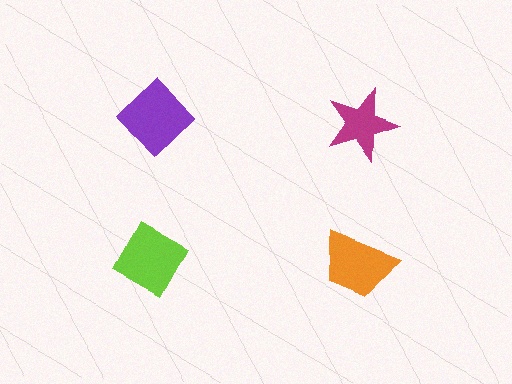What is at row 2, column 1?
A lime diamond.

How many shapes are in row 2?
2 shapes.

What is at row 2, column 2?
An orange trapezoid.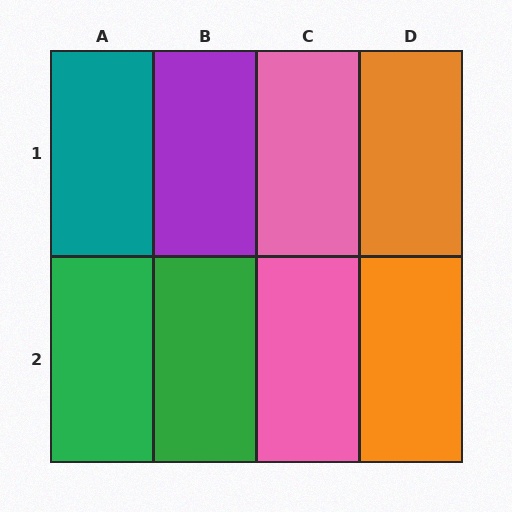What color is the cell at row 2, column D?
Orange.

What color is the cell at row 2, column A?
Green.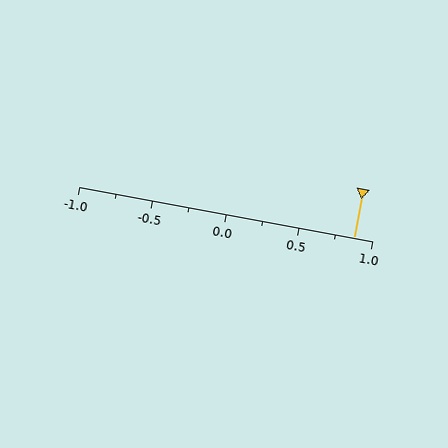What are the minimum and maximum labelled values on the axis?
The axis runs from -1.0 to 1.0.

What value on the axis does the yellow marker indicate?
The marker indicates approximately 0.88.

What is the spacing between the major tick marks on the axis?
The major ticks are spaced 0.5 apart.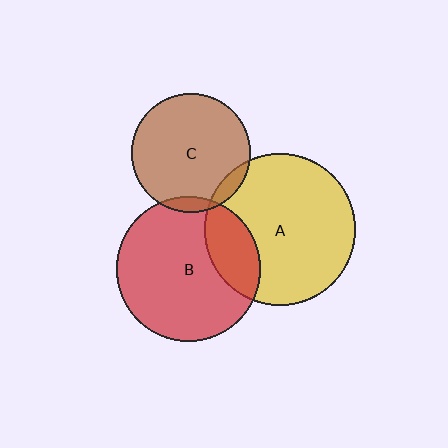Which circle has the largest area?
Circle A (yellow).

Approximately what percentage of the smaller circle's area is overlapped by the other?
Approximately 5%.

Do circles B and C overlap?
Yes.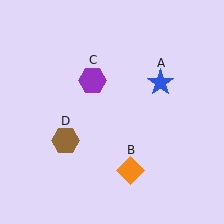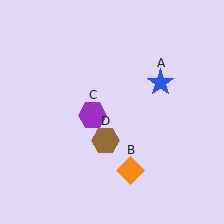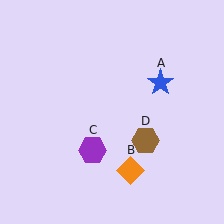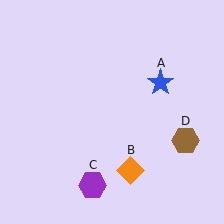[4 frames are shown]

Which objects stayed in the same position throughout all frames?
Blue star (object A) and orange diamond (object B) remained stationary.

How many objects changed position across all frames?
2 objects changed position: purple hexagon (object C), brown hexagon (object D).